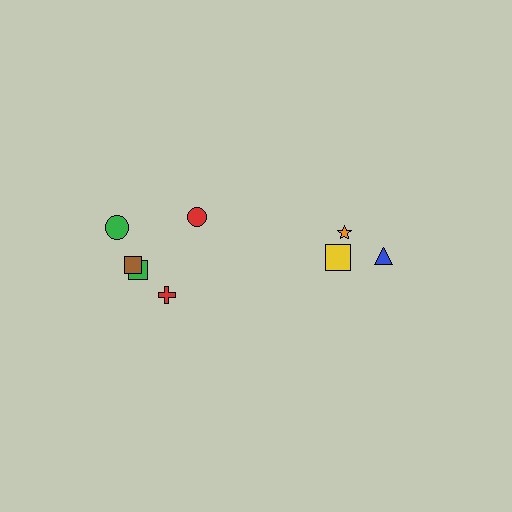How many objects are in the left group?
There are 5 objects.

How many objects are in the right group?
There are 3 objects.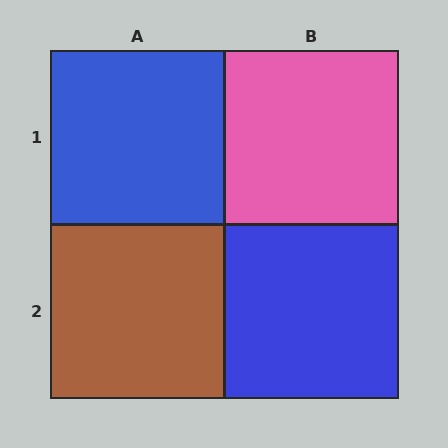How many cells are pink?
1 cell is pink.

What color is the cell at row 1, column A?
Blue.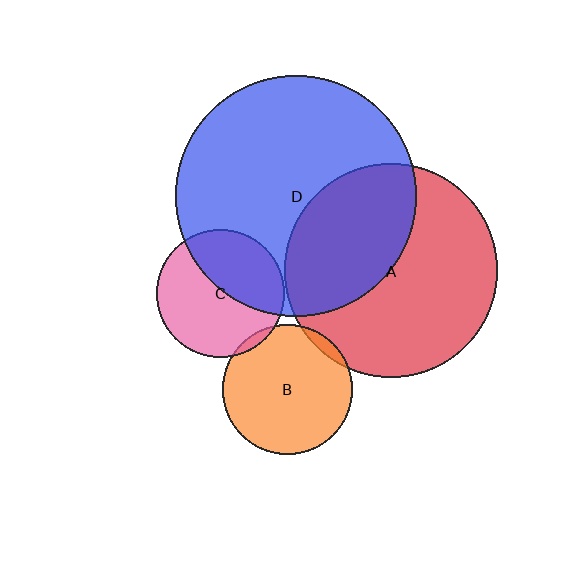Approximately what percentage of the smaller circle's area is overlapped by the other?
Approximately 40%.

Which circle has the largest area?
Circle D (blue).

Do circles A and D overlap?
Yes.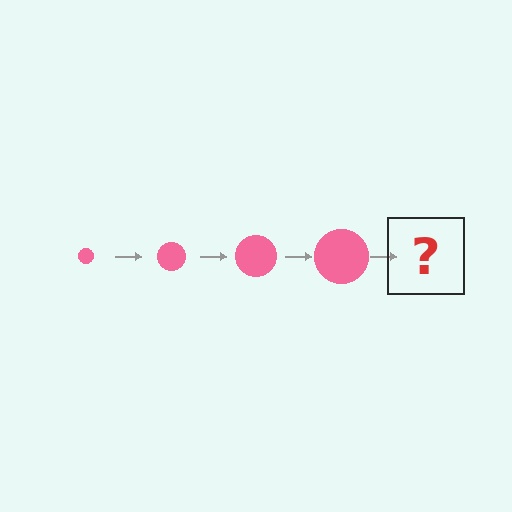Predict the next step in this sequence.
The next step is a pink circle, larger than the previous one.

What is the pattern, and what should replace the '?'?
The pattern is that the circle gets progressively larger each step. The '?' should be a pink circle, larger than the previous one.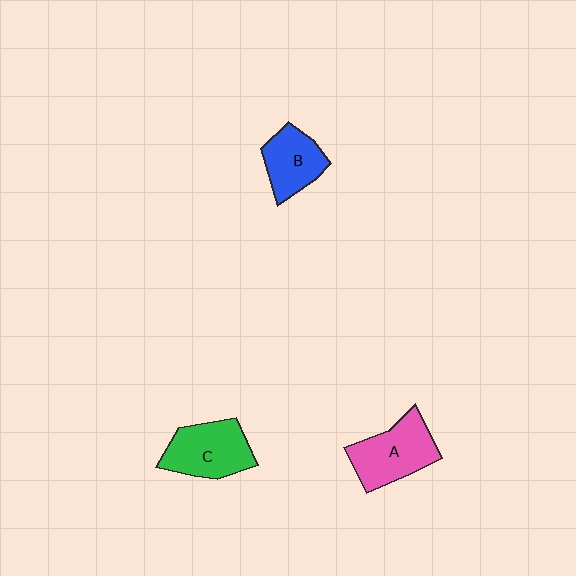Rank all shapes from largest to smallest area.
From largest to smallest: A (pink), C (green), B (blue).